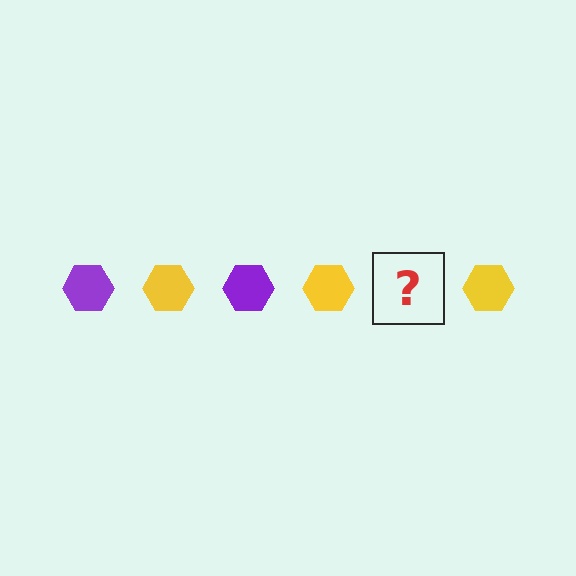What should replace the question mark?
The question mark should be replaced with a purple hexagon.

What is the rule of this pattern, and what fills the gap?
The rule is that the pattern cycles through purple, yellow hexagons. The gap should be filled with a purple hexagon.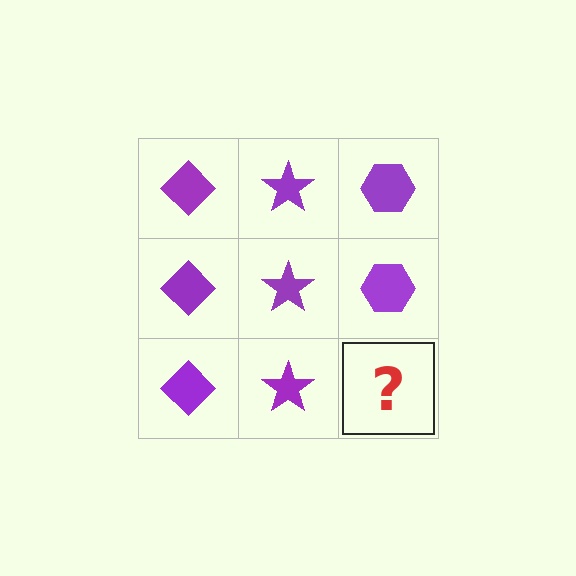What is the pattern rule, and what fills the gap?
The rule is that each column has a consistent shape. The gap should be filled with a purple hexagon.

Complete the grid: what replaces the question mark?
The question mark should be replaced with a purple hexagon.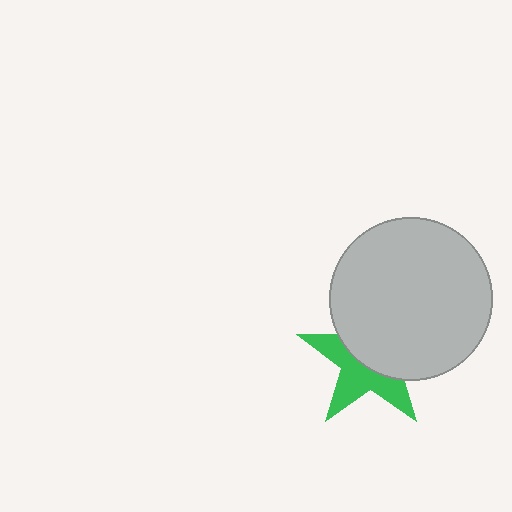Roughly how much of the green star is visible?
About half of it is visible (roughly 47%).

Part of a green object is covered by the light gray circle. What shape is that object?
It is a star.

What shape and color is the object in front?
The object in front is a light gray circle.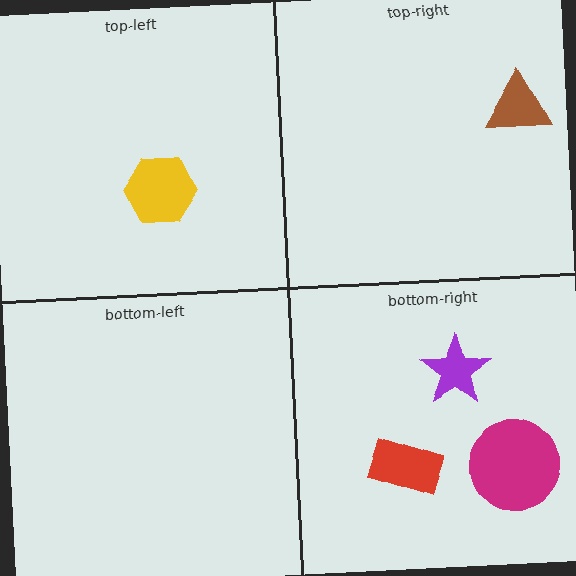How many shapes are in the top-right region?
1.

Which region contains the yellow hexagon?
The top-left region.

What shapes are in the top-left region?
The yellow hexagon.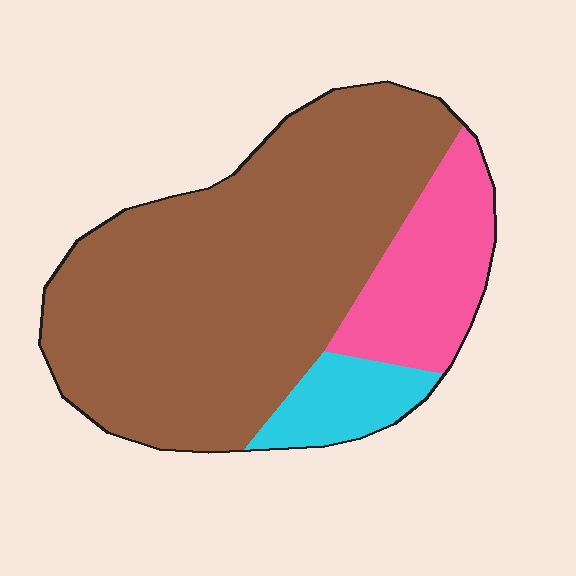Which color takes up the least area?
Cyan, at roughly 10%.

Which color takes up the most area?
Brown, at roughly 70%.